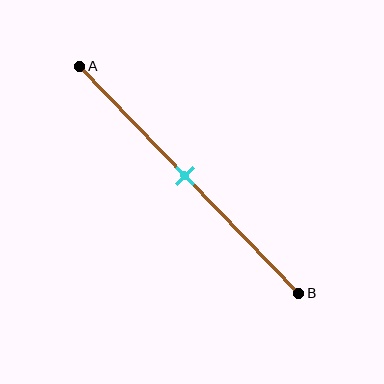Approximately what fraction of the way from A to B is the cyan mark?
The cyan mark is approximately 50% of the way from A to B.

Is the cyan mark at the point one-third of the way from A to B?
No, the mark is at about 50% from A, not at the 33% one-third point.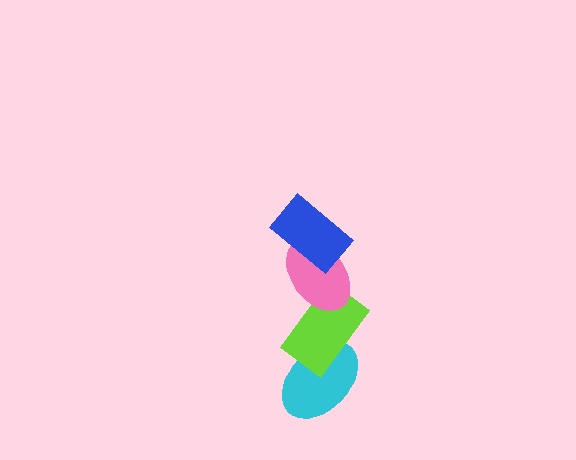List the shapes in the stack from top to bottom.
From top to bottom: the blue rectangle, the pink ellipse, the lime rectangle, the cyan ellipse.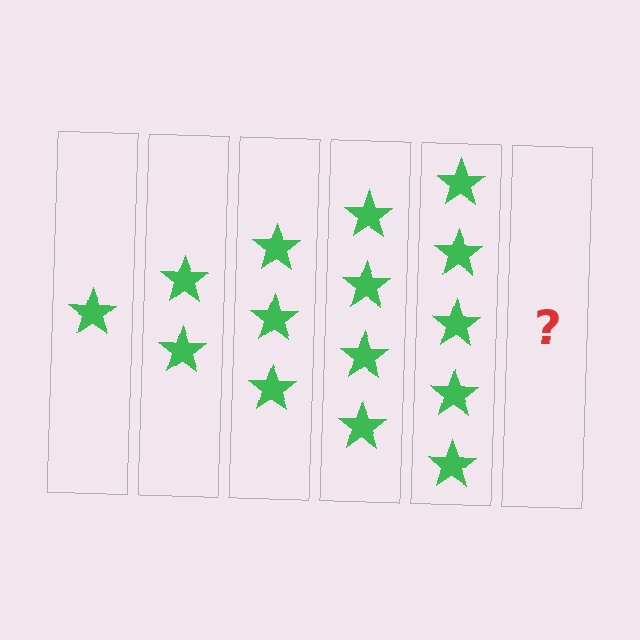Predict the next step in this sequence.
The next step is 6 stars.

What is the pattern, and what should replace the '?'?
The pattern is that each step adds one more star. The '?' should be 6 stars.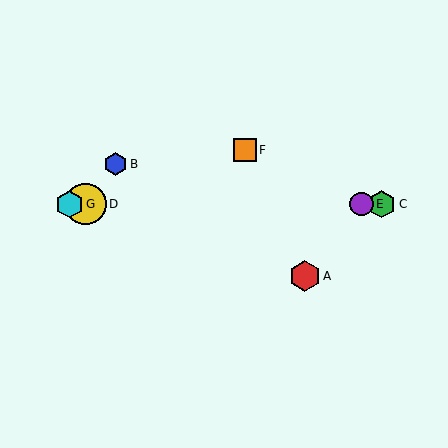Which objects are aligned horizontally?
Objects C, D, E, G are aligned horizontally.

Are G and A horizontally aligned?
No, G is at y≈204 and A is at y≈276.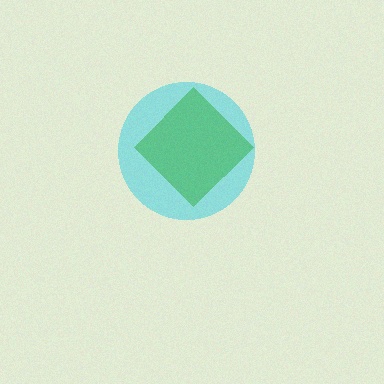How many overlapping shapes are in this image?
There are 2 overlapping shapes in the image.